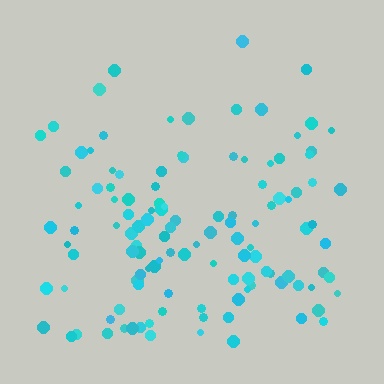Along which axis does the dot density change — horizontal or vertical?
Vertical.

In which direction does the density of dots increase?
From top to bottom, with the bottom side densest.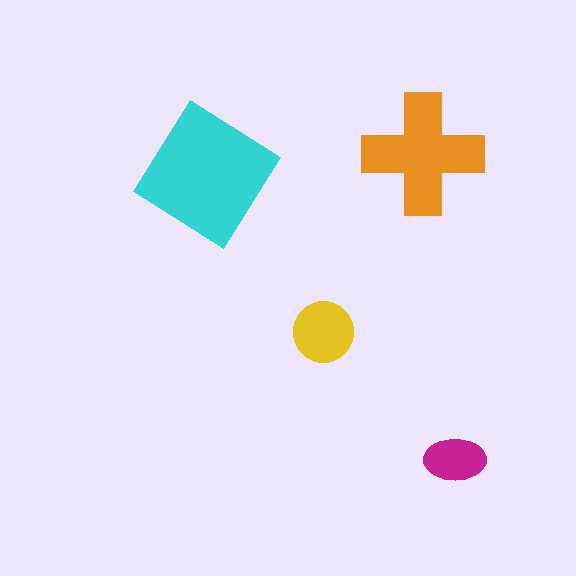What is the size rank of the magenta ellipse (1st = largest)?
4th.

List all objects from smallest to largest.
The magenta ellipse, the yellow circle, the orange cross, the cyan diamond.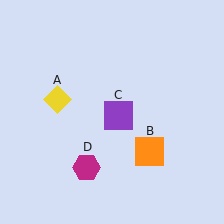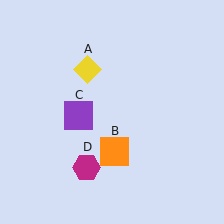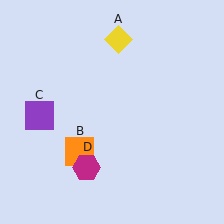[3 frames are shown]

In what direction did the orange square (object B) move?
The orange square (object B) moved left.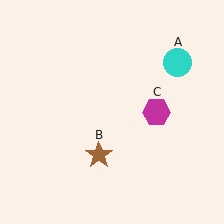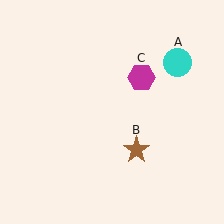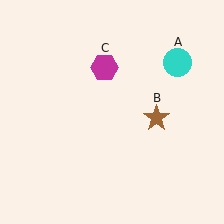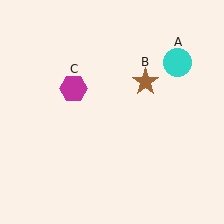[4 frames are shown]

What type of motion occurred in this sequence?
The brown star (object B), magenta hexagon (object C) rotated counterclockwise around the center of the scene.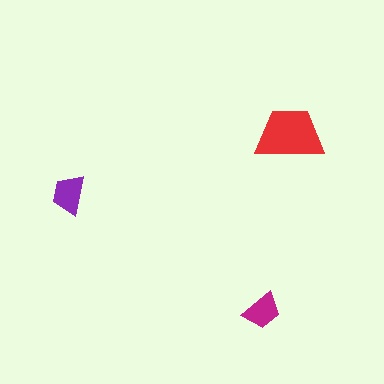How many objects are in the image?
There are 3 objects in the image.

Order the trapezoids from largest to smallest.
the red one, the purple one, the magenta one.